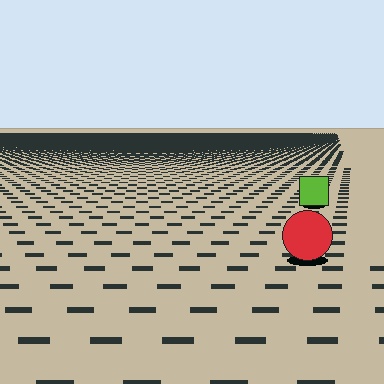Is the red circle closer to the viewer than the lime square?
Yes. The red circle is closer — you can tell from the texture gradient: the ground texture is coarser near it.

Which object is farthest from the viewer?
The lime square is farthest from the viewer. It appears smaller and the ground texture around it is denser.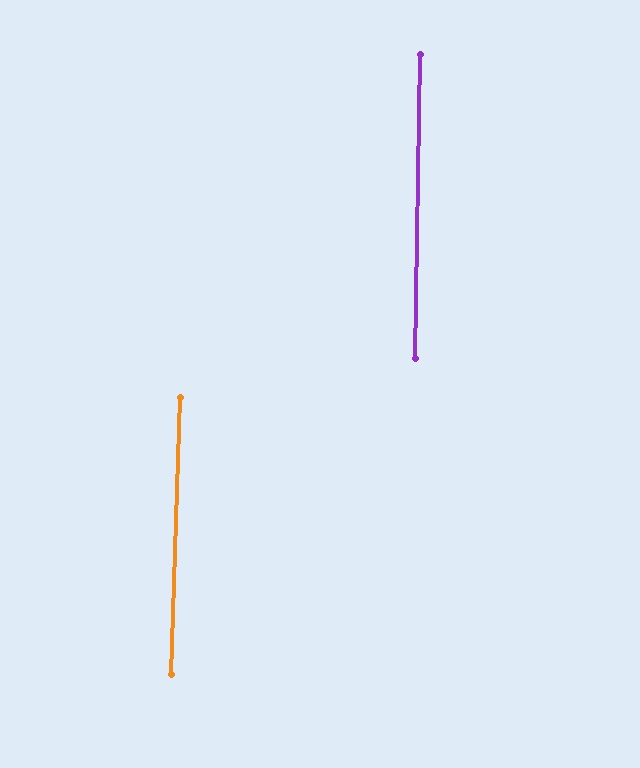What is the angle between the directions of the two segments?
Approximately 1 degree.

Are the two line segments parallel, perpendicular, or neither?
Parallel — their directions differ by only 1.1°.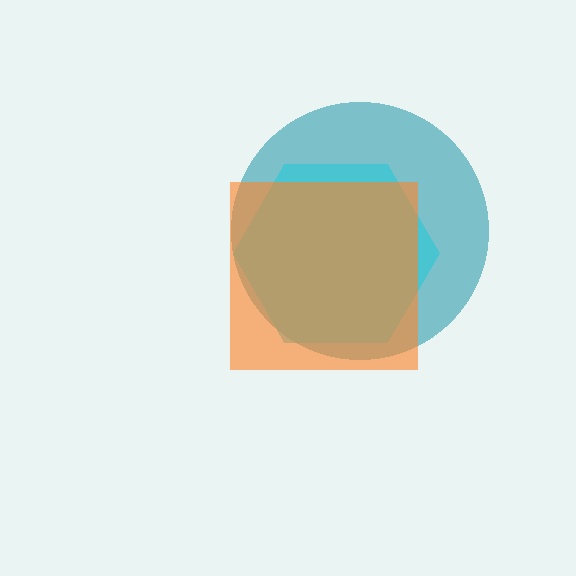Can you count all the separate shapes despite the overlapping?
Yes, there are 3 separate shapes.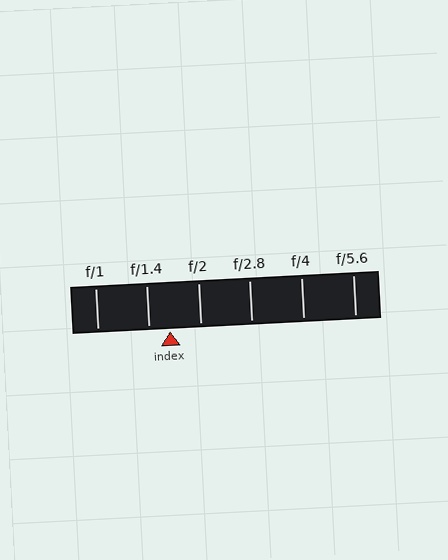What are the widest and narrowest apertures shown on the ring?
The widest aperture shown is f/1 and the narrowest is f/5.6.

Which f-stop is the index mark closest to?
The index mark is closest to f/1.4.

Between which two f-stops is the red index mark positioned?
The index mark is between f/1.4 and f/2.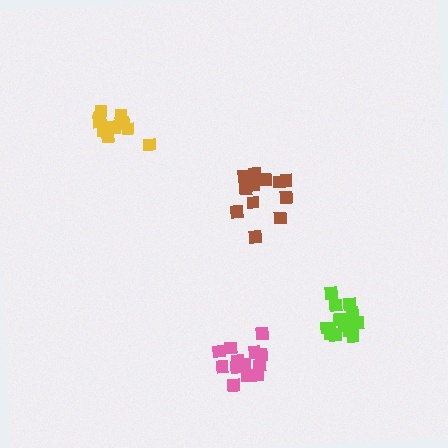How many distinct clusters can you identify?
There are 4 distinct clusters.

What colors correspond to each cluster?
The clusters are colored: brown, lime, pink, yellow.